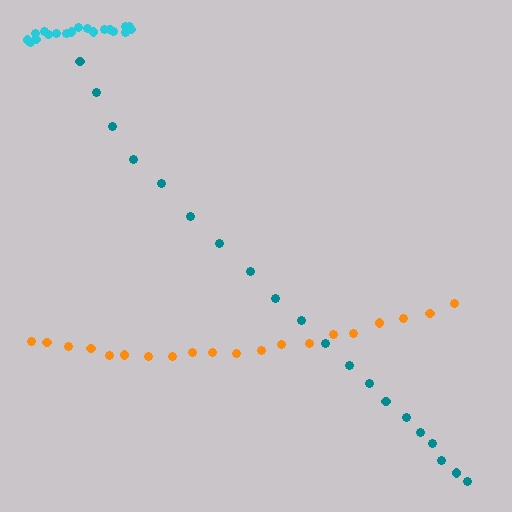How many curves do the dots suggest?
There are 3 distinct paths.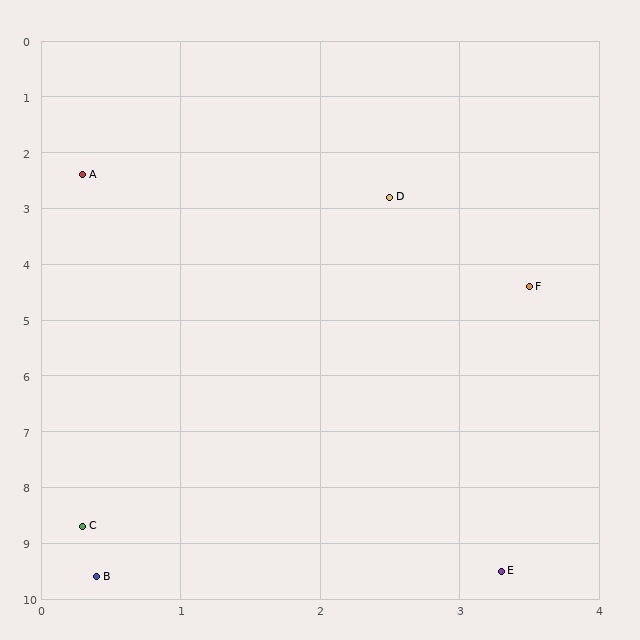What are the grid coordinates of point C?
Point C is at approximately (0.3, 8.7).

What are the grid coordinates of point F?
Point F is at approximately (3.5, 4.4).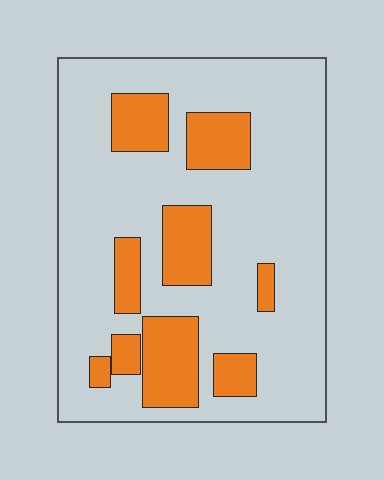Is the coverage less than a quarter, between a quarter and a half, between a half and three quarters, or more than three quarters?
Less than a quarter.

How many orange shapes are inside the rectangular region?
9.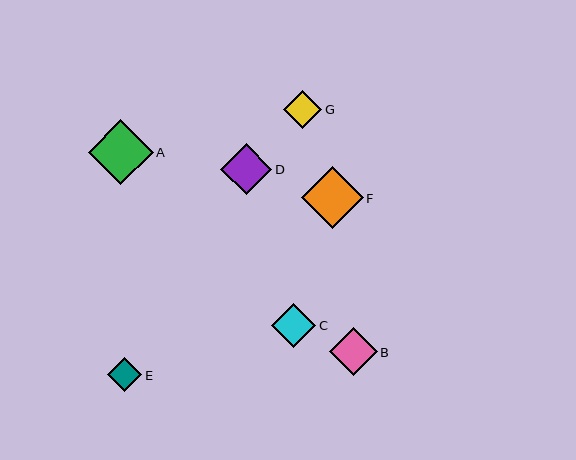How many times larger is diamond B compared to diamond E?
Diamond B is approximately 1.4 times the size of diamond E.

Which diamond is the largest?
Diamond A is the largest with a size of approximately 65 pixels.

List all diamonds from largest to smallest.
From largest to smallest: A, F, D, B, C, G, E.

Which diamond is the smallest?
Diamond E is the smallest with a size of approximately 34 pixels.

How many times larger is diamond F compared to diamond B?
Diamond F is approximately 1.3 times the size of diamond B.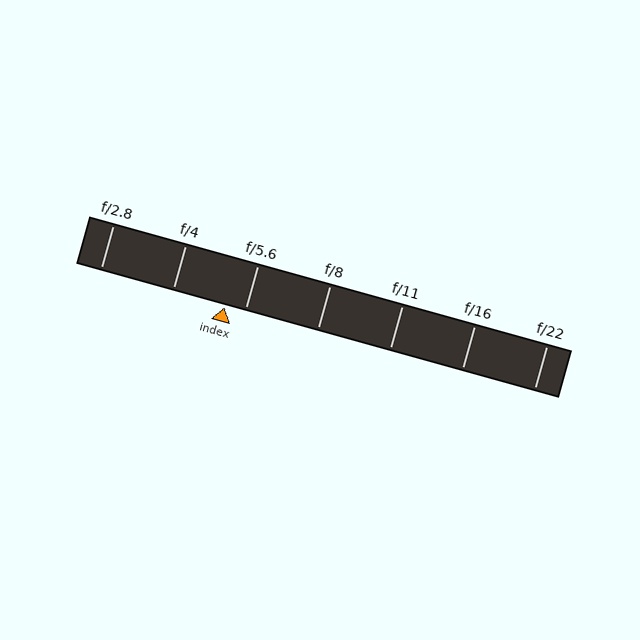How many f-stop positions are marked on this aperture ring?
There are 7 f-stop positions marked.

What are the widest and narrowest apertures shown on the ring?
The widest aperture shown is f/2.8 and the narrowest is f/22.